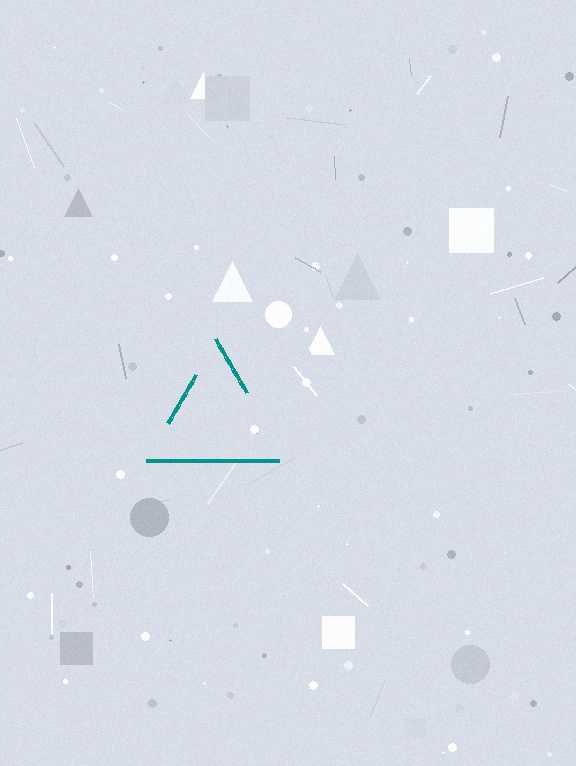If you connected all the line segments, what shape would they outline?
They would outline a triangle.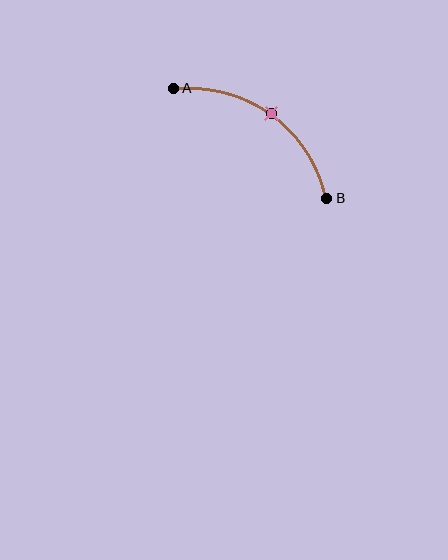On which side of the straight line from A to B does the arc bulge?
The arc bulges above and to the right of the straight line connecting A and B.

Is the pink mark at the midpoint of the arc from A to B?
Yes. The pink mark lies on the arc at equal arc-length from both A and B — it is the arc midpoint.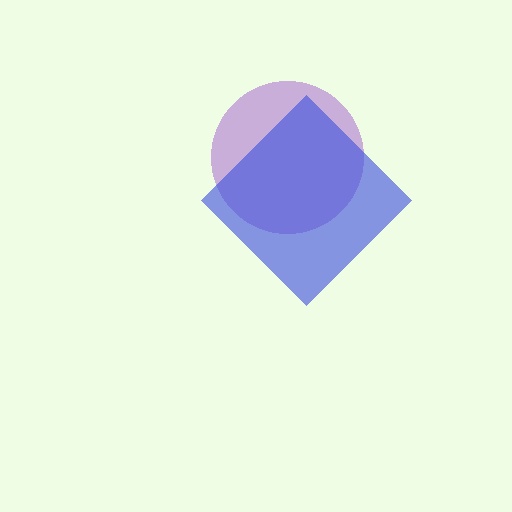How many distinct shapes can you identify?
There are 2 distinct shapes: a purple circle, a blue diamond.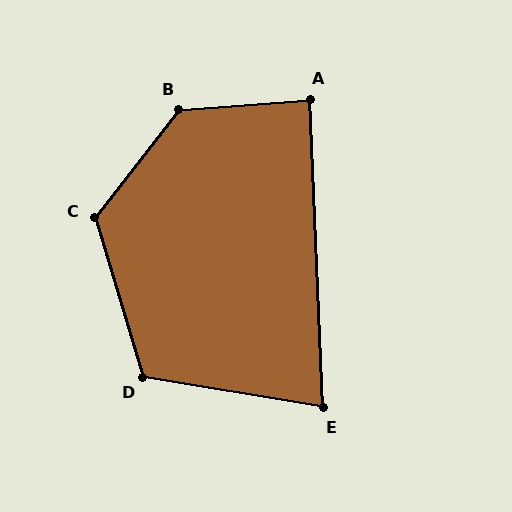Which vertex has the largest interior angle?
B, at approximately 132 degrees.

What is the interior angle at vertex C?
Approximately 125 degrees (obtuse).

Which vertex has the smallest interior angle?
E, at approximately 78 degrees.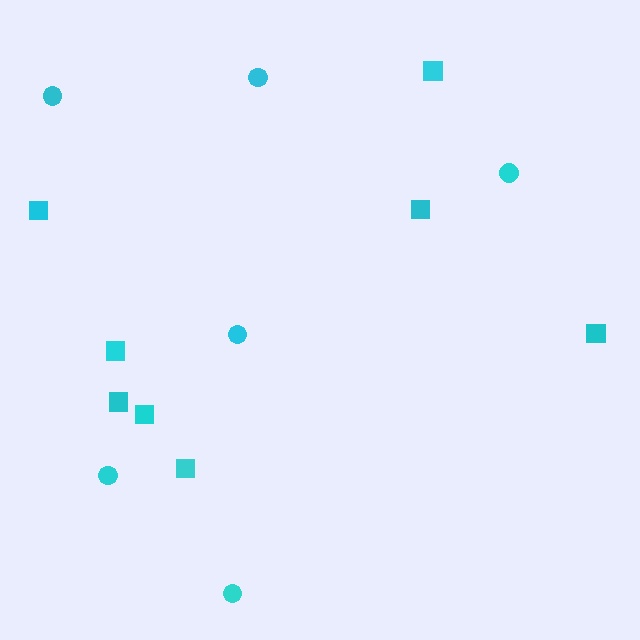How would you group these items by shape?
There are 2 groups: one group of circles (6) and one group of squares (8).